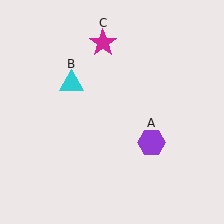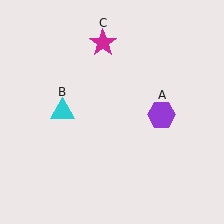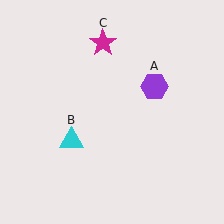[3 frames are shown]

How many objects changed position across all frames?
2 objects changed position: purple hexagon (object A), cyan triangle (object B).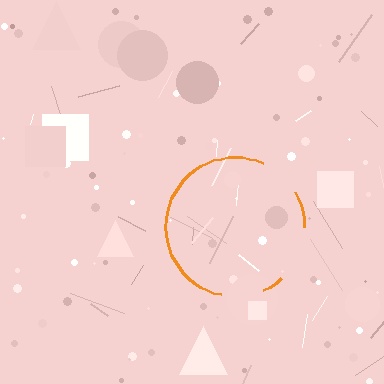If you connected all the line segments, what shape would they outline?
They would outline a circle.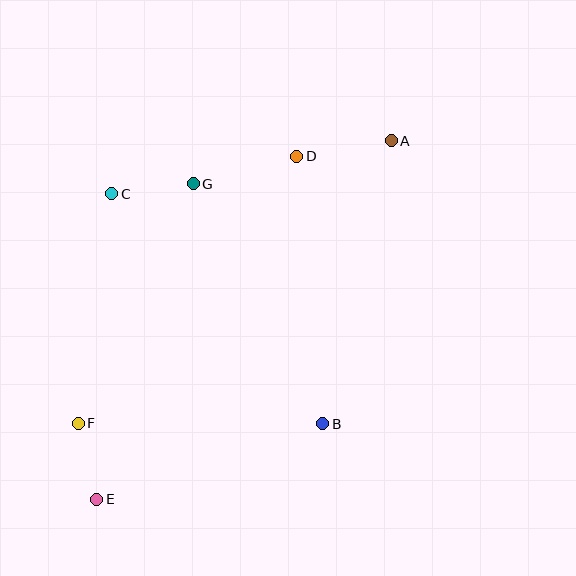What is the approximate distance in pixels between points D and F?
The distance between D and F is approximately 345 pixels.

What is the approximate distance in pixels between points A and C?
The distance between A and C is approximately 285 pixels.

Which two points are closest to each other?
Points E and F are closest to each other.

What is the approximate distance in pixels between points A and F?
The distance between A and F is approximately 422 pixels.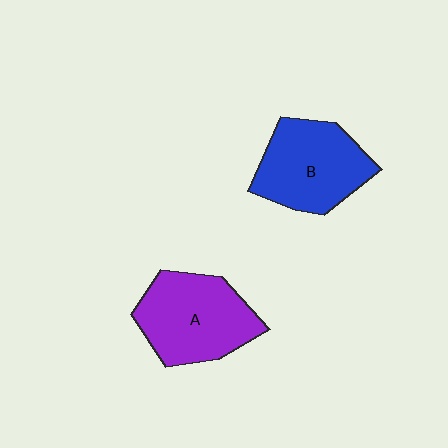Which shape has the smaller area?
Shape B (blue).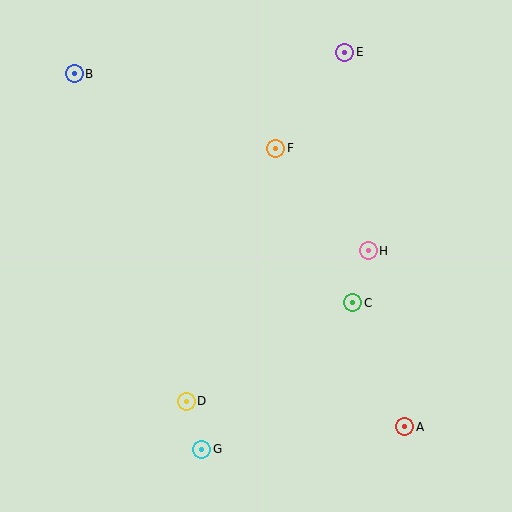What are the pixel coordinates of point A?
Point A is at (405, 427).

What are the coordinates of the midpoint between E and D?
The midpoint between E and D is at (265, 227).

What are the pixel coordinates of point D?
Point D is at (186, 401).